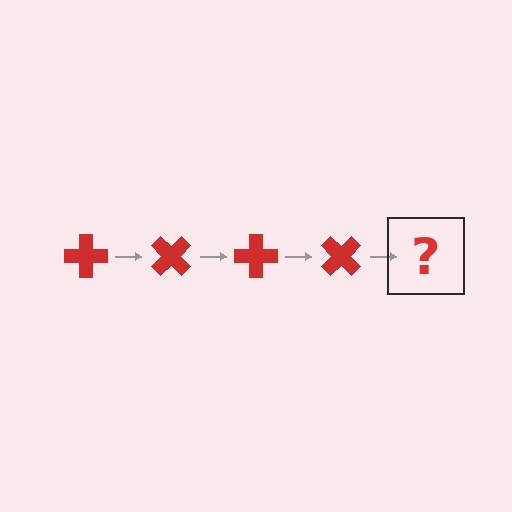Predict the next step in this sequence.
The next step is a red cross rotated 180 degrees.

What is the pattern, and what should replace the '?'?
The pattern is that the cross rotates 45 degrees each step. The '?' should be a red cross rotated 180 degrees.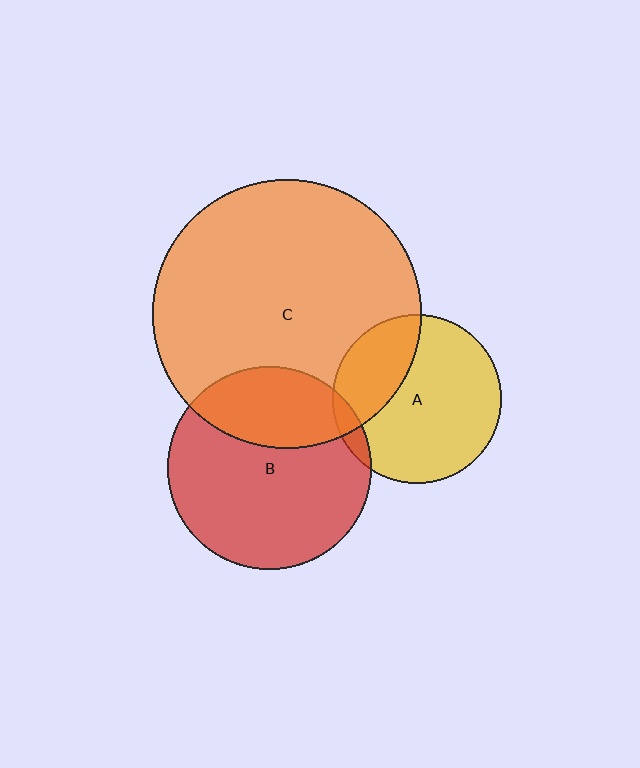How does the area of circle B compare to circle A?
Approximately 1.5 times.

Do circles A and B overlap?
Yes.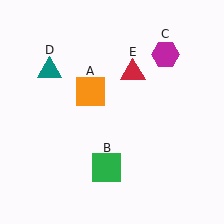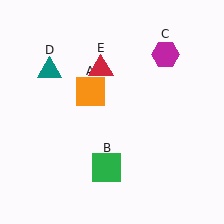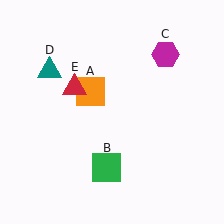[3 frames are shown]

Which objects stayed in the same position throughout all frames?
Orange square (object A) and green square (object B) and magenta hexagon (object C) and teal triangle (object D) remained stationary.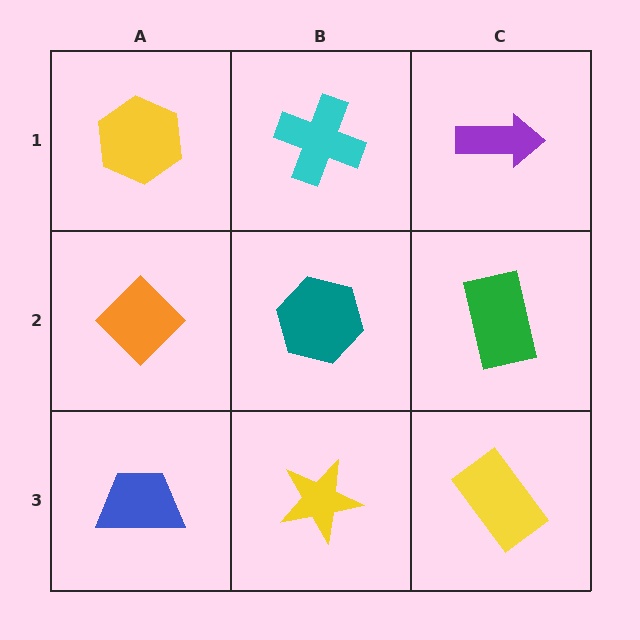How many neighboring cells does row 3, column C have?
2.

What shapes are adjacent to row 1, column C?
A green rectangle (row 2, column C), a cyan cross (row 1, column B).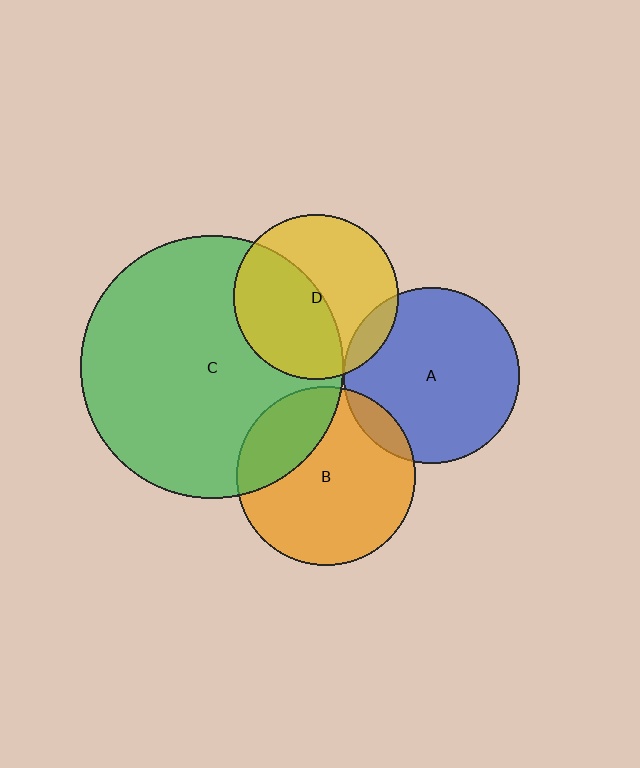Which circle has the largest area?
Circle C (green).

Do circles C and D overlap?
Yes.